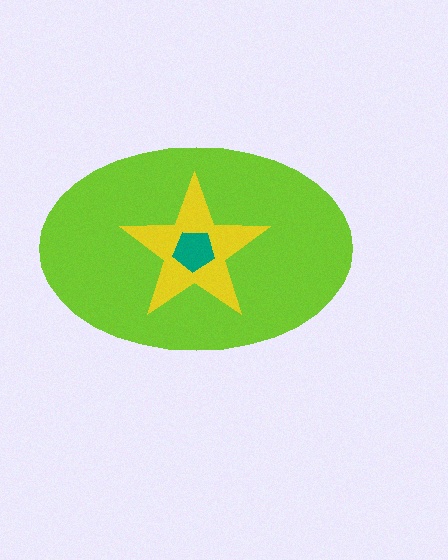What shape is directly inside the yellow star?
The teal pentagon.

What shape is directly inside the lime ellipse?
The yellow star.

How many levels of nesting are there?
3.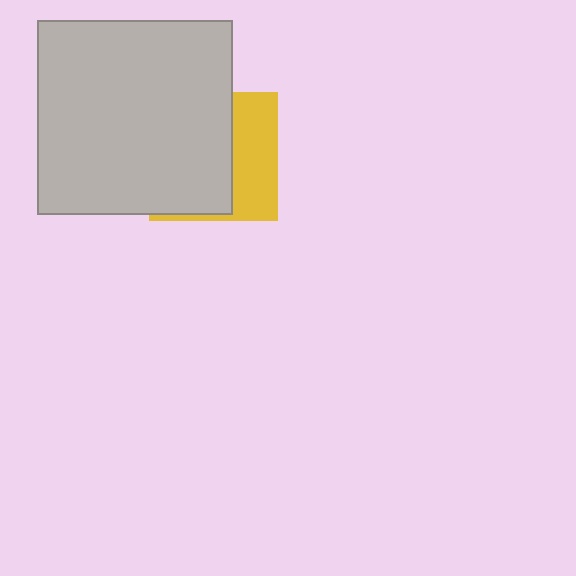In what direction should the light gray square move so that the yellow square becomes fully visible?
The light gray square should move left. That is the shortest direction to clear the overlap and leave the yellow square fully visible.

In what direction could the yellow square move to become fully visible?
The yellow square could move right. That would shift it out from behind the light gray square entirely.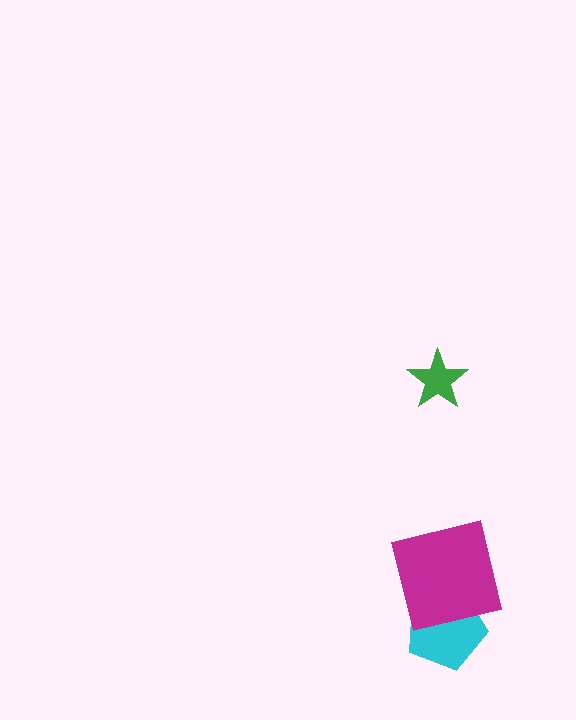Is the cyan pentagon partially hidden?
Yes, it is partially covered by another shape.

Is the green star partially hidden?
No, no other shape covers it.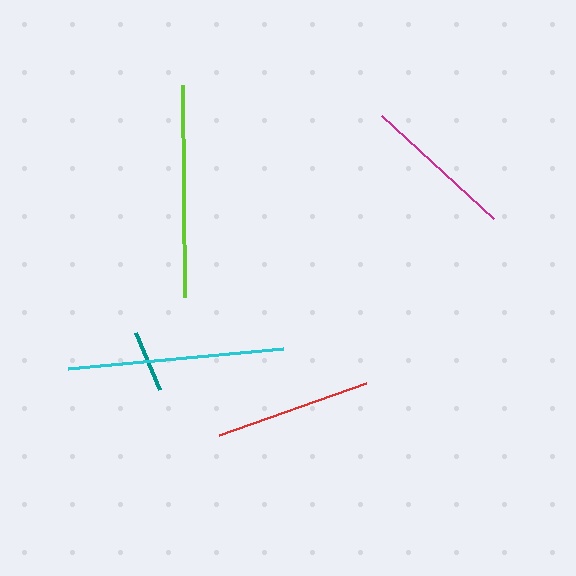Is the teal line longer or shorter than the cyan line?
The cyan line is longer than the teal line.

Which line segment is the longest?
The cyan line is the longest at approximately 215 pixels.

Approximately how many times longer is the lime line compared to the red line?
The lime line is approximately 1.4 times the length of the red line.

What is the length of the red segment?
The red segment is approximately 156 pixels long.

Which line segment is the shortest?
The teal line is the shortest at approximately 62 pixels.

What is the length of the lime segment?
The lime segment is approximately 212 pixels long.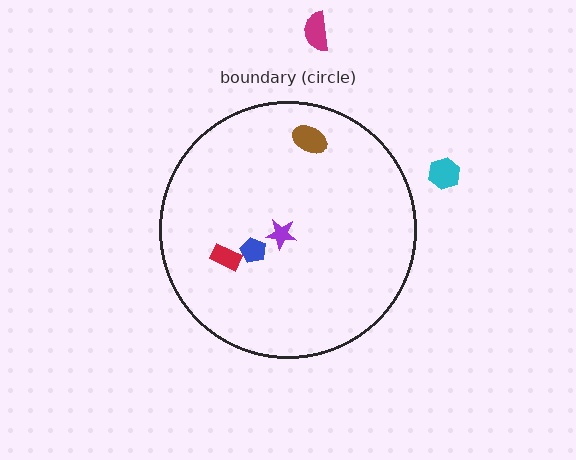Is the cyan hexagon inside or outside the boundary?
Outside.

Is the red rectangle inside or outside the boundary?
Inside.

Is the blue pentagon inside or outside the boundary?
Inside.